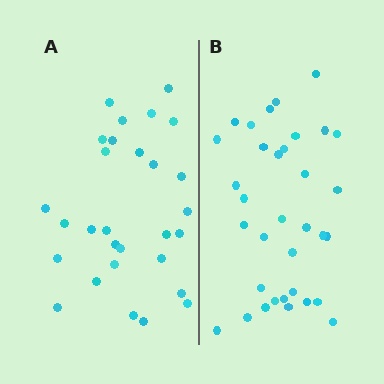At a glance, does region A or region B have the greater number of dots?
Region B (the right region) has more dots.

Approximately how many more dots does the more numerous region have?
Region B has about 5 more dots than region A.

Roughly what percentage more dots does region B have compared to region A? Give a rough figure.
About 15% more.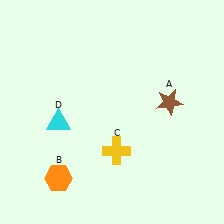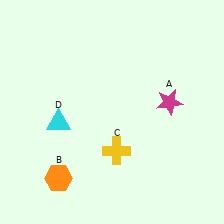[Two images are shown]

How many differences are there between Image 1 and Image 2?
There is 1 difference between the two images.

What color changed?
The star (A) changed from brown in Image 1 to magenta in Image 2.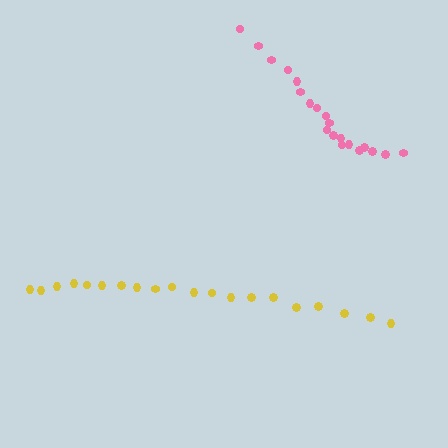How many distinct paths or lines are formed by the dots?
There are 2 distinct paths.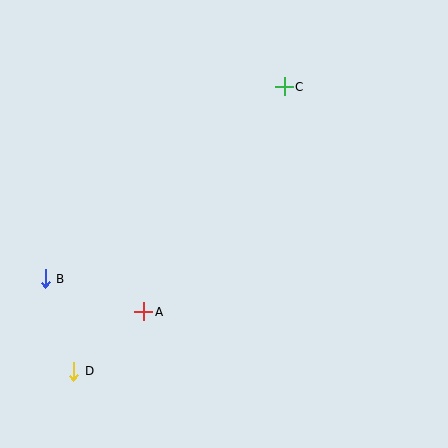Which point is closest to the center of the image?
Point A at (144, 312) is closest to the center.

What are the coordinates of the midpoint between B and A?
The midpoint between B and A is at (95, 295).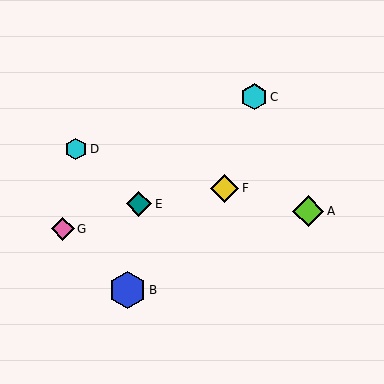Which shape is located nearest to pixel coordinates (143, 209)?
The teal diamond (labeled E) at (139, 204) is nearest to that location.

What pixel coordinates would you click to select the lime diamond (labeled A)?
Click at (308, 211) to select the lime diamond A.